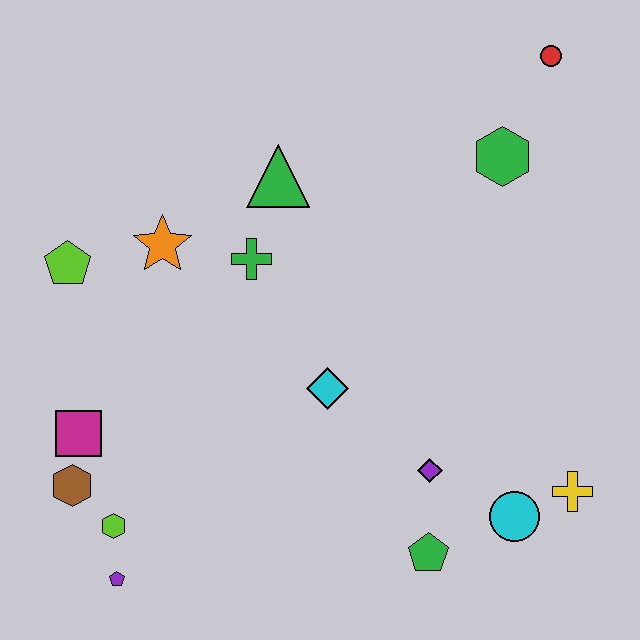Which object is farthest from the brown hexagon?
The red circle is farthest from the brown hexagon.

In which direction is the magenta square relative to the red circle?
The magenta square is to the left of the red circle.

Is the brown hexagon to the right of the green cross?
No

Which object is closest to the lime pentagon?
The orange star is closest to the lime pentagon.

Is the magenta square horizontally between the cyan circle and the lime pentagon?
Yes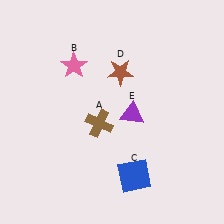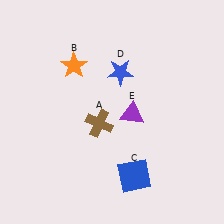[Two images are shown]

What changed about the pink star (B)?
In Image 1, B is pink. In Image 2, it changed to orange.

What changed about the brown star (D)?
In Image 1, D is brown. In Image 2, it changed to blue.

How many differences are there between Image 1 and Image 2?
There are 2 differences between the two images.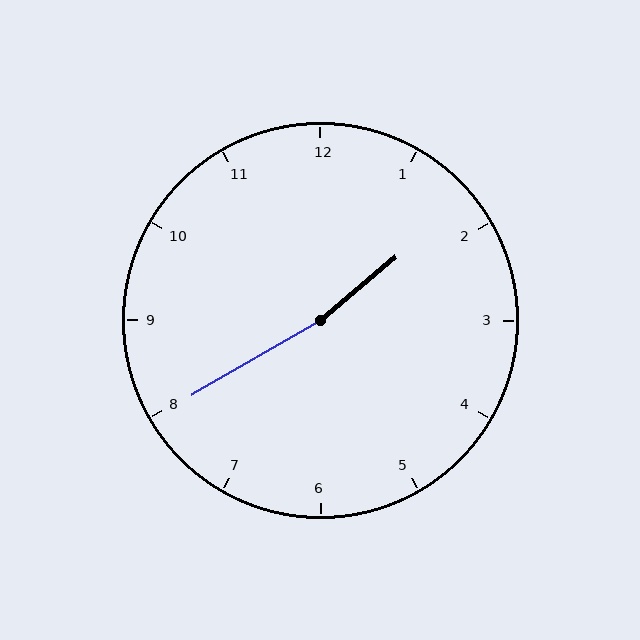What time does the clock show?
1:40.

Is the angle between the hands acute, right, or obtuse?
It is obtuse.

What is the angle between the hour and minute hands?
Approximately 170 degrees.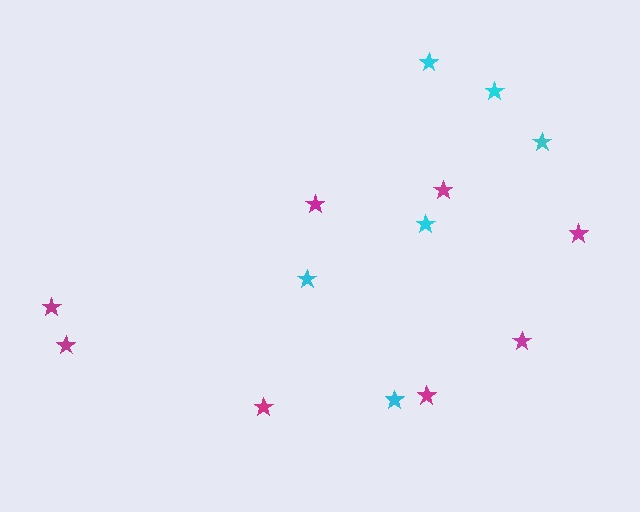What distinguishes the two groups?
There are 2 groups: one group of cyan stars (6) and one group of magenta stars (8).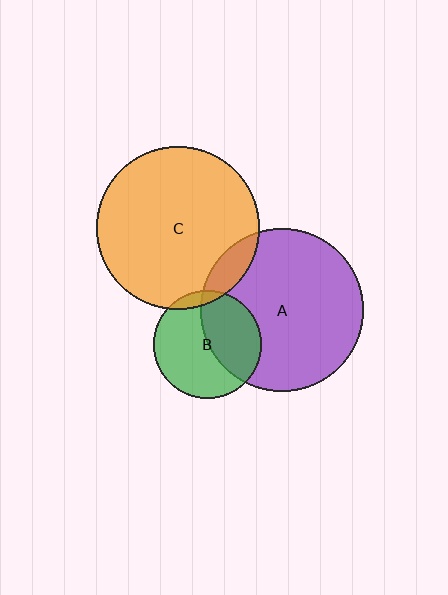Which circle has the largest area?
Circle C (orange).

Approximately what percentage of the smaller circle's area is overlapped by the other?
Approximately 10%.